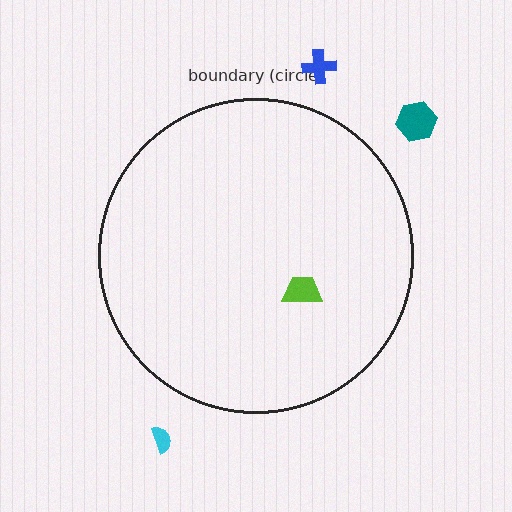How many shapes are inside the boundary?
1 inside, 3 outside.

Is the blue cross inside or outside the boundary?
Outside.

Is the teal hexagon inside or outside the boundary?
Outside.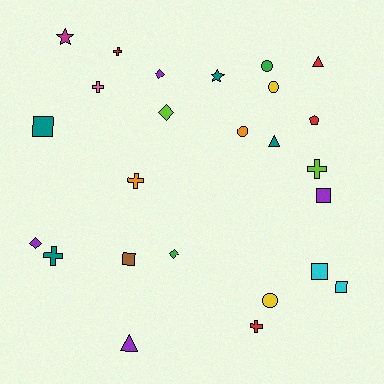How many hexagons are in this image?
There are no hexagons.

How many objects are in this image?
There are 25 objects.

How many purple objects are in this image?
There are 4 purple objects.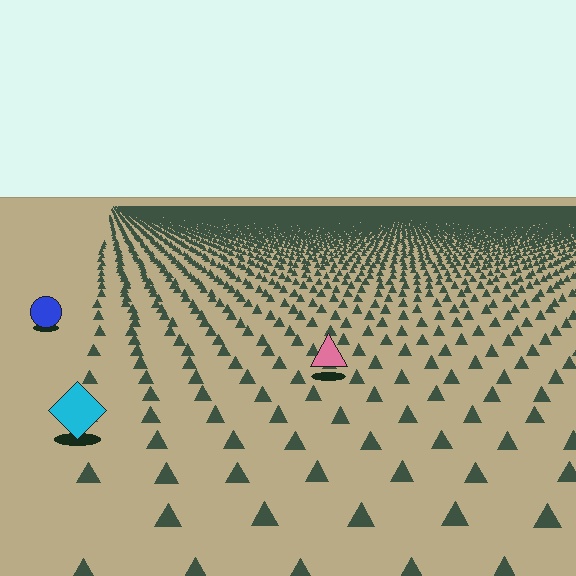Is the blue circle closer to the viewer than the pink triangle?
No. The pink triangle is closer — you can tell from the texture gradient: the ground texture is coarser near it.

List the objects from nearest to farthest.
From nearest to farthest: the cyan diamond, the pink triangle, the blue circle.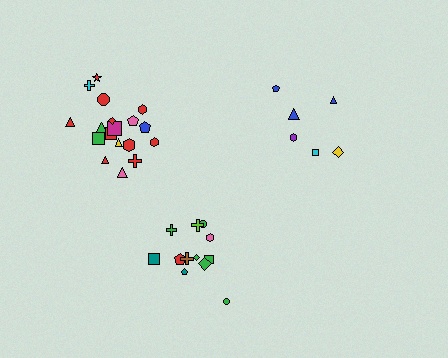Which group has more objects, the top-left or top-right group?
The top-left group.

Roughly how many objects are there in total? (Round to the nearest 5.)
Roughly 35 objects in total.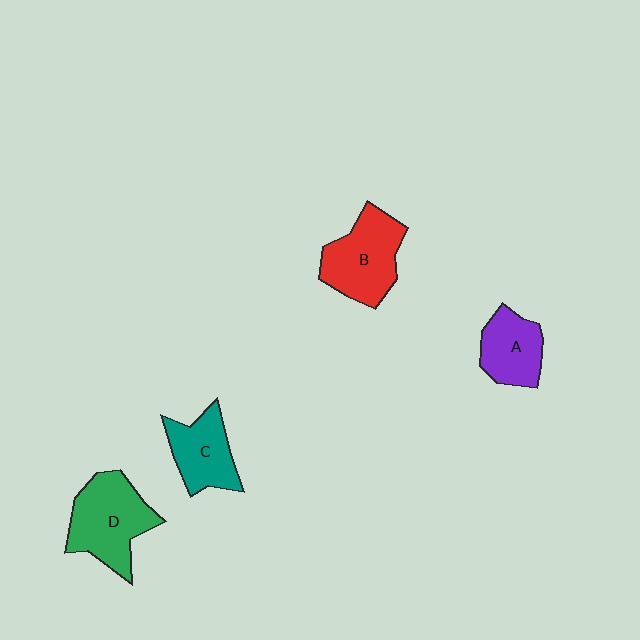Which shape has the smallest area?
Shape A (purple).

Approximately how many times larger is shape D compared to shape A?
Approximately 1.5 times.